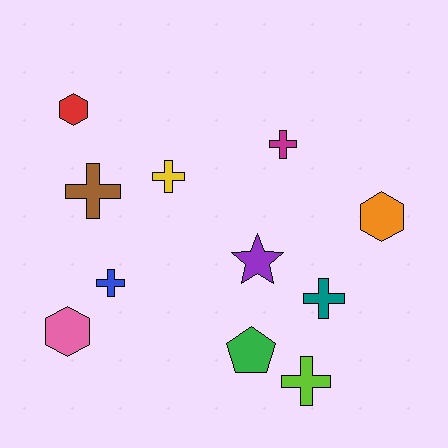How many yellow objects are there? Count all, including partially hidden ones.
There is 1 yellow object.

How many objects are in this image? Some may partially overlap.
There are 11 objects.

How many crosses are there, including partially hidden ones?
There are 6 crosses.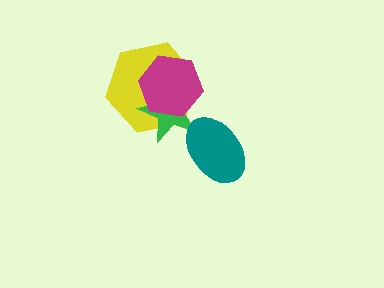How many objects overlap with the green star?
3 objects overlap with the green star.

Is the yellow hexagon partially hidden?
Yes, it is partially covered by another shape.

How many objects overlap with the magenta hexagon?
2 objects overlap with the magenta hexagon.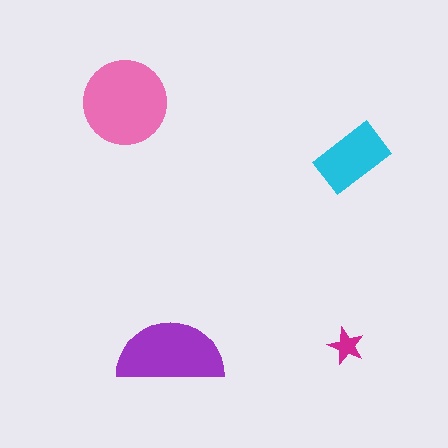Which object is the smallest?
The magenta star.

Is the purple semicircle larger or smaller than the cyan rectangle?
Larger.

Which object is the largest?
The pink circle.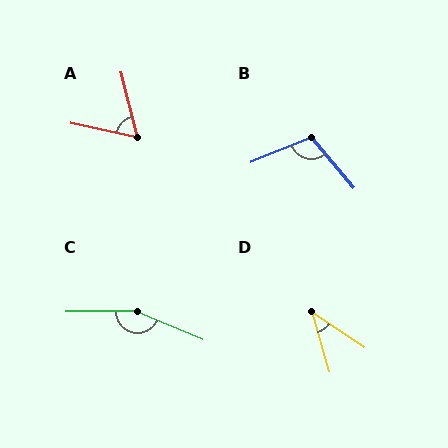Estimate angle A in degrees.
Approximately 64 degrees.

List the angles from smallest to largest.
D (39°), A (64°), B (108°), C (157°).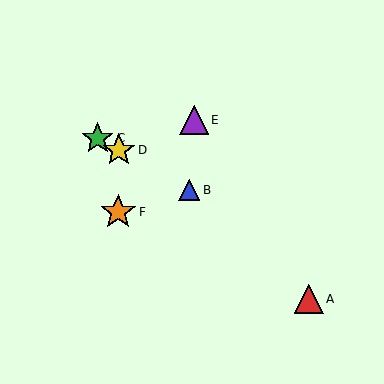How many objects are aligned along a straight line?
3 objects (B, C, D) are aligned along a straight line.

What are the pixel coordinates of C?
Object C is at (98, 138).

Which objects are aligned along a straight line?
Objects B, C, D are aligned along a straight line.